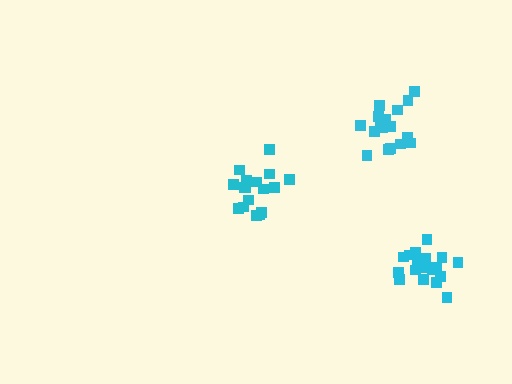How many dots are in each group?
Group 1: 18 dots, Group 2: 17 dots, Group 3: 20 dots (55 total).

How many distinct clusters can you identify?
There are 3 distinct clusters.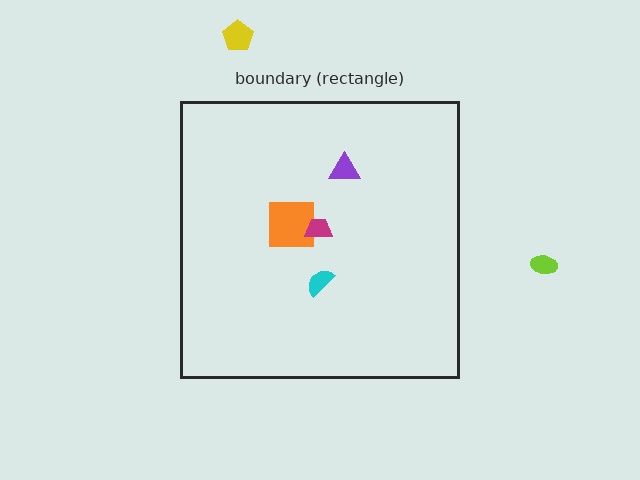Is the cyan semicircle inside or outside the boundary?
Inside.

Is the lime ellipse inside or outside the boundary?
Outside.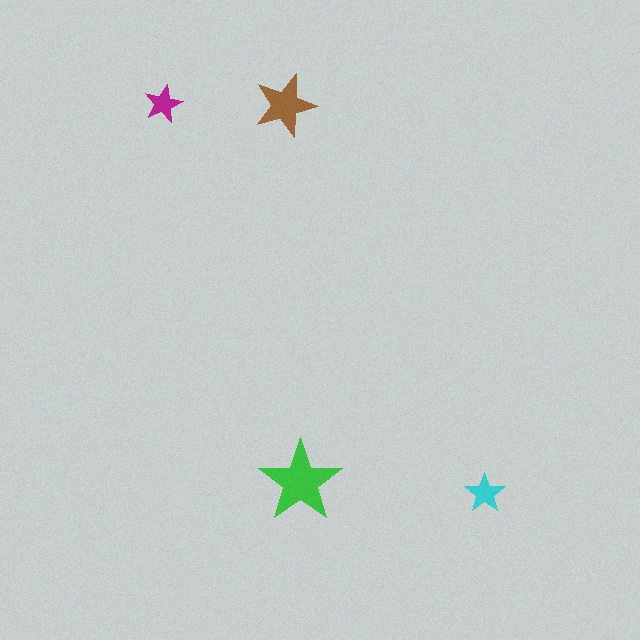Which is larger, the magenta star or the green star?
The green one.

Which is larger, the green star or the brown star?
The green one.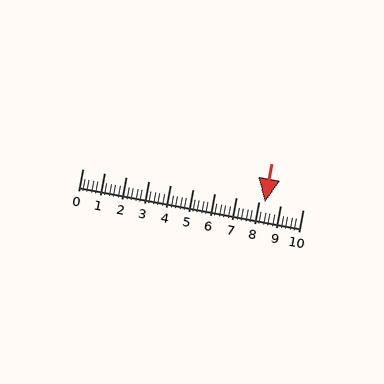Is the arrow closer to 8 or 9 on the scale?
The arrow is closer to 8.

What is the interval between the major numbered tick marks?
The major tick marks are spaced 1 units apart.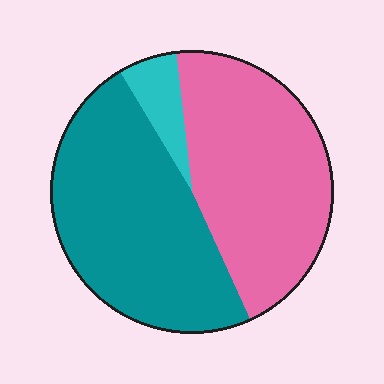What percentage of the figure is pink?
Pink takes up between a third and a half of the figure.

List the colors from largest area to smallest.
From largest to smallest: teal, pink, cyan.